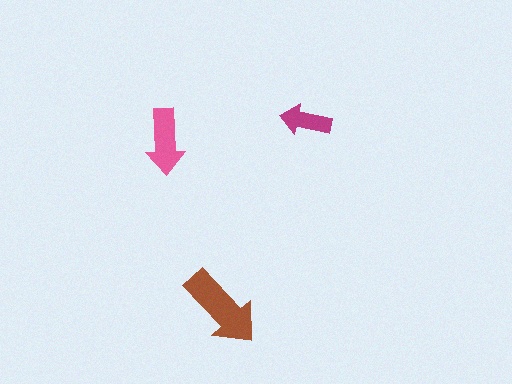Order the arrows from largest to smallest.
the brown one, the pink one, the magenta one.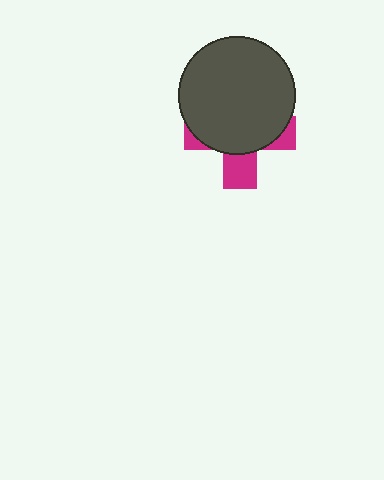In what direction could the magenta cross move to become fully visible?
The magenta cross could move down. That would shift it out from behind the dark gray circle entirely.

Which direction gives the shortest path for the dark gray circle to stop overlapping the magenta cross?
Moving up gives the shortest separation.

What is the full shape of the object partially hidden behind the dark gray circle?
The partially hidden object is a magenta cross.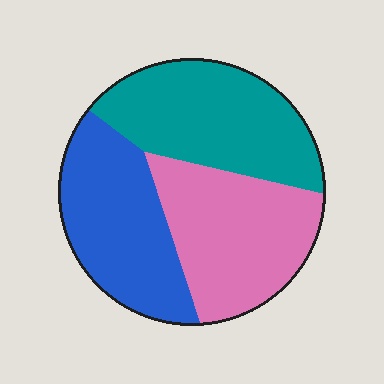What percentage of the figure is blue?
Blue takes up between a sixth and a third of the figure.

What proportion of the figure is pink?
Pink takes up about one third (1/3) of the figure.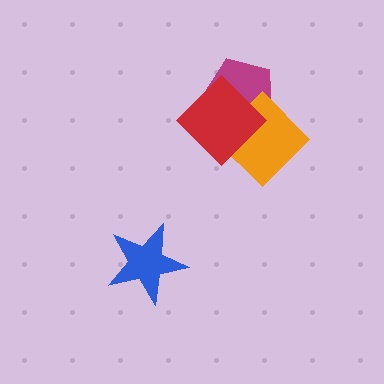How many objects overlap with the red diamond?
2 objects overlap with the red diamond.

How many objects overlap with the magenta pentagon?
2 objects overlap with the magenta pentagon.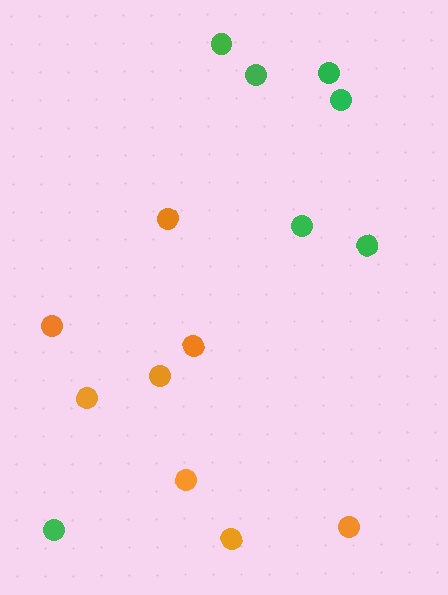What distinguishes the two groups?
There are 2 groups: one group of orange circles (8) and one group of green circles (7).